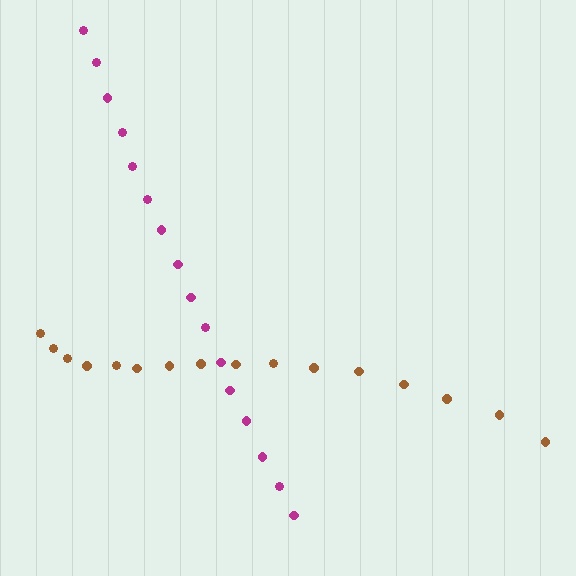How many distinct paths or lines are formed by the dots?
There are 2 distinct paths.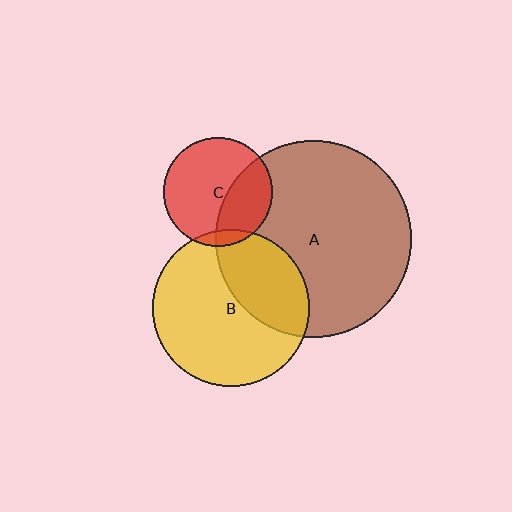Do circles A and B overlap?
Yes.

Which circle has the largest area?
Circle A (brown).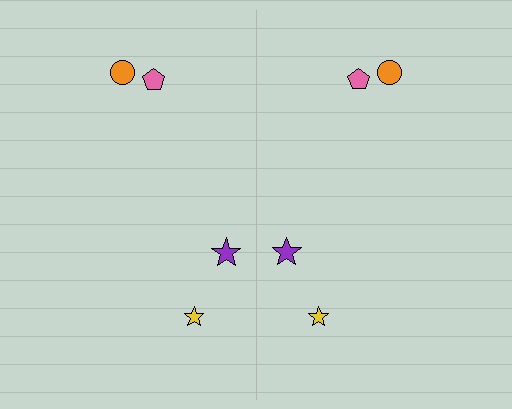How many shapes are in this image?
There are 8 shapes in this image.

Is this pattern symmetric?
Yes, this pattern has bilateral (reflection) symmetry.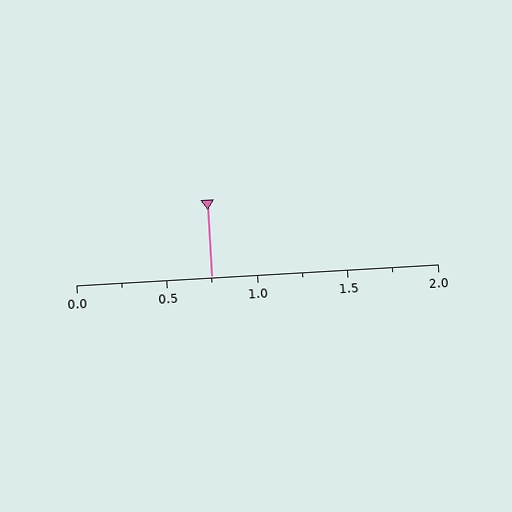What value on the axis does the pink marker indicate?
The marker indicates approximately 0.75.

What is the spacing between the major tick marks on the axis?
The major ticks are spaced 0.5 apart.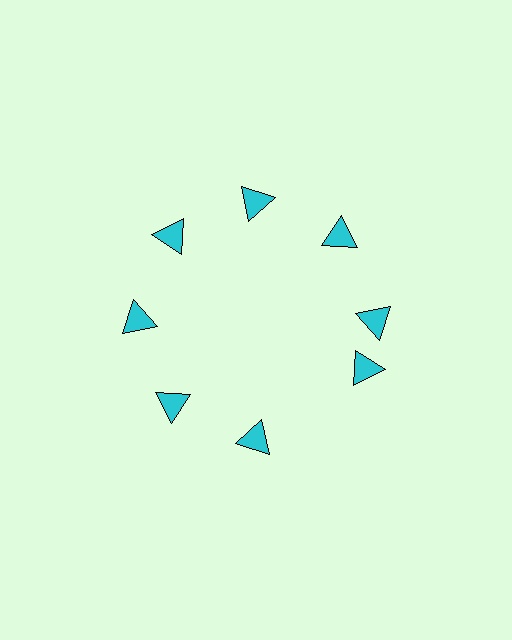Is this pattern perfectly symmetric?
No. The 8 cyan triangles are arranged in a ring, but one element near the 4 o'clock position is rotated out of alignment along the ring, breaking the 8-fold rotational symmetry.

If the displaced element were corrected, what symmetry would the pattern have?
It would have 8-fold rotational symmetry — the pattern would map onto itself every 45 degrees.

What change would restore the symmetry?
The symmetry would be restored by rotating it back into even spacing with its neighbors so that all 8 triangles sit at equal angles and equal distance from the center.